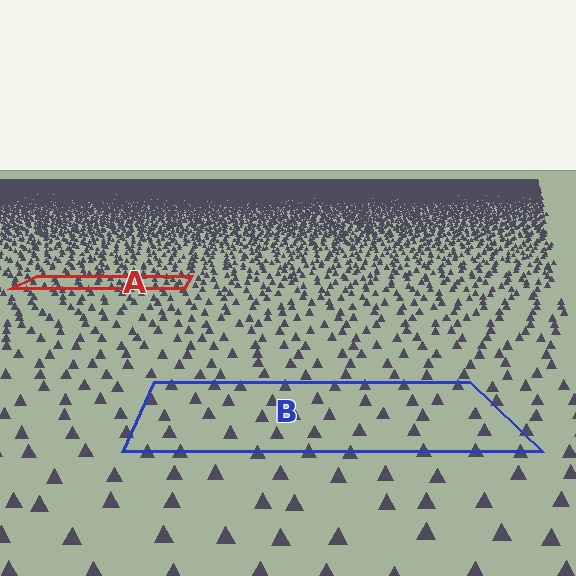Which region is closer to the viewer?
Region B is closer. The texture elements there are larger and more spread out.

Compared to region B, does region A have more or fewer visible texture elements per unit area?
Region A has more texture elements per unit area — they are packed more densely because it is farther away.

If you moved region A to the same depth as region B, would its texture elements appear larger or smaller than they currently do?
They would appear larger. At a closer depth, the same texture elements are projected at a bigger on-screen size.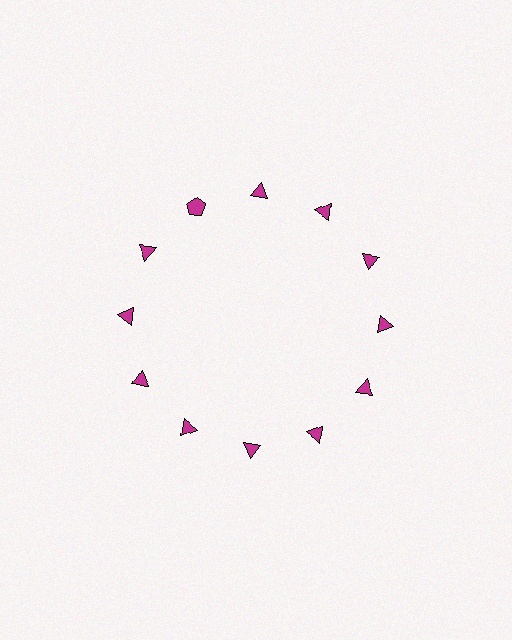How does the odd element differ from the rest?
It has a different shape: pentagon instead of triangle.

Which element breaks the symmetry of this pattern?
The magenta pentagon at roughly the 11 o'clock position breaks the symmetry. All other shapes are magenta triangles.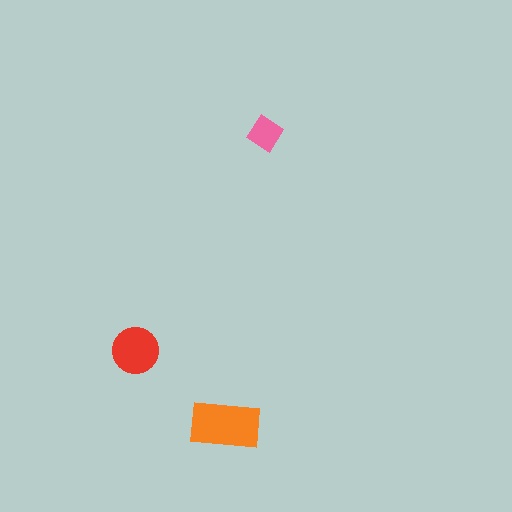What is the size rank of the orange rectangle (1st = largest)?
1st.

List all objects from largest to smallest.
The orange rectangle, the red circle, the pink diamond.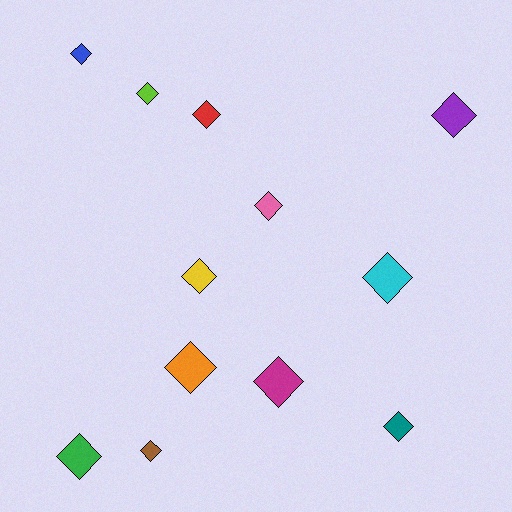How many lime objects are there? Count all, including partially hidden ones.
There is 1 lime object.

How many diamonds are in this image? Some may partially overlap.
There are 12 diamonds.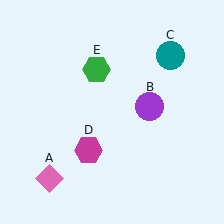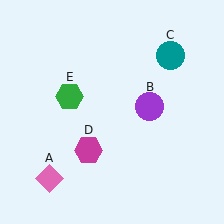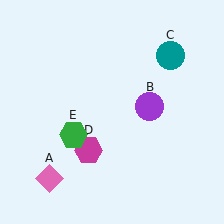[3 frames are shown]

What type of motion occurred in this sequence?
The green hexagon (object E) rotated counterclockwise around the center of the scene.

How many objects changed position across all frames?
1 object changed position: green hexagon (object E).